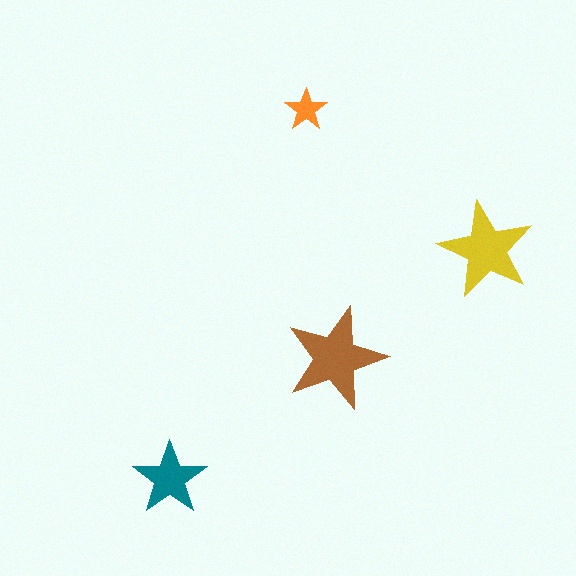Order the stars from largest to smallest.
the brown one, the yellow one, the teal one, the orange one.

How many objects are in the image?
There are 4 objects in the image.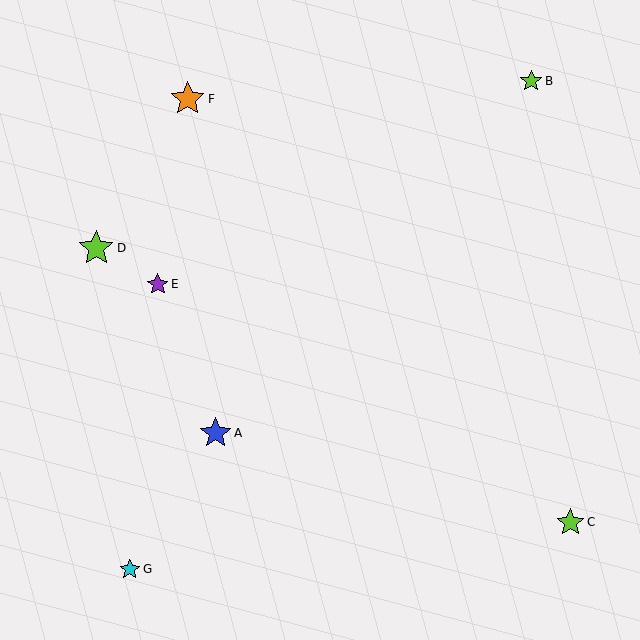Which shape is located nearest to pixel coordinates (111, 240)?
The lime star (labeled D) at (96, 248) is nearest to that location.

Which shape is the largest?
The lime star (labeled D) is the largest.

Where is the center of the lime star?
The center of the lime star is at (96, 248).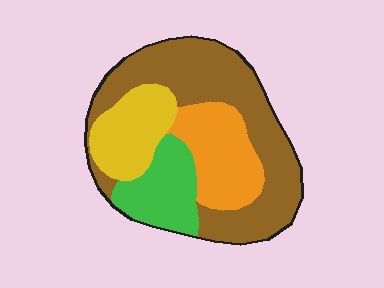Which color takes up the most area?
Brown, at roughly 45%.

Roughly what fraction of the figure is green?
Green takes up about one sixth (1/6) of the figure.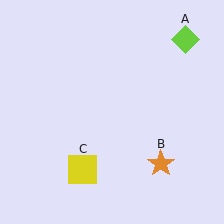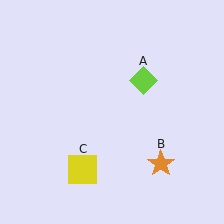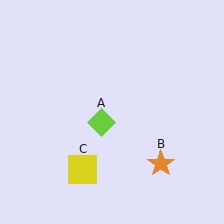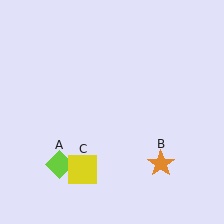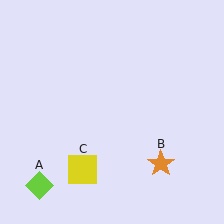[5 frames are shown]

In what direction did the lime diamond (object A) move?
The lime diamond (object A) moved down and to the left.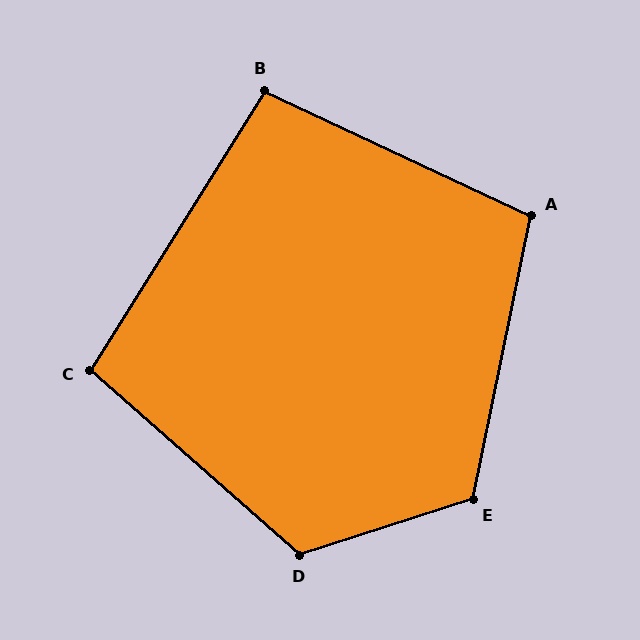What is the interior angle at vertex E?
Approximately 119 degrees (obtuse).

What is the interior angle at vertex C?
Approximately 99 degrees (obtuse).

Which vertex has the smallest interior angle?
B, at approximately 97 degrees.